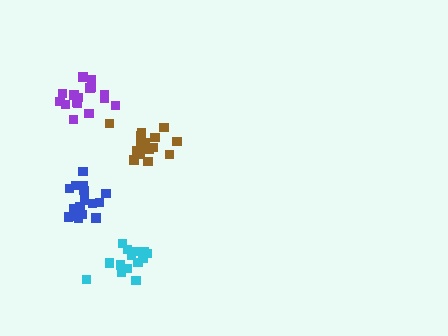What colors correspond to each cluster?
The clusters are colored: brown, purple, cyan, blue.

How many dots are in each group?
Group 1: 20 dots, Group 2: 16 dots, Group 3: 15 dots, Group 4: 17 dots (68 total).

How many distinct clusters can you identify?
There are 4 distinct clusters.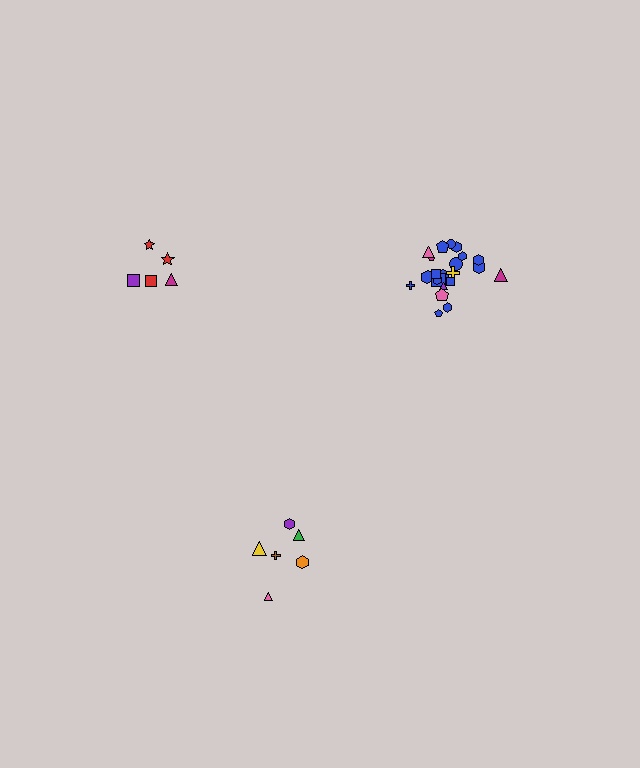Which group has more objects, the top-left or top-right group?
The top-right group.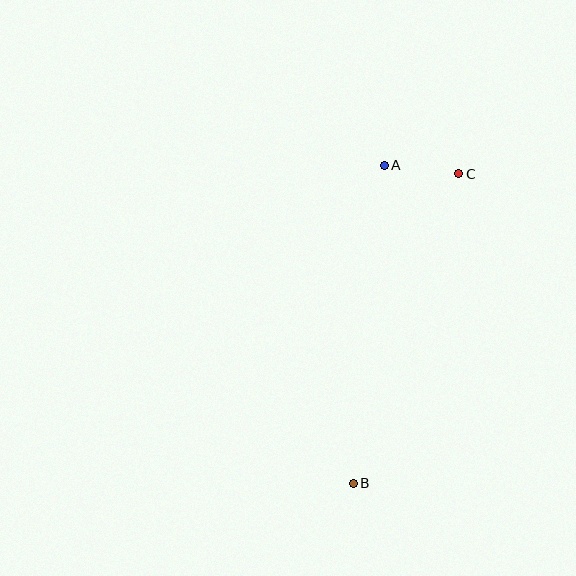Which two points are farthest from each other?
Points B and C are farthest from each other.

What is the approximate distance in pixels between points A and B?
The distance between A and B is approximately 319 pixels.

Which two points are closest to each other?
Points A and C are closest to each other.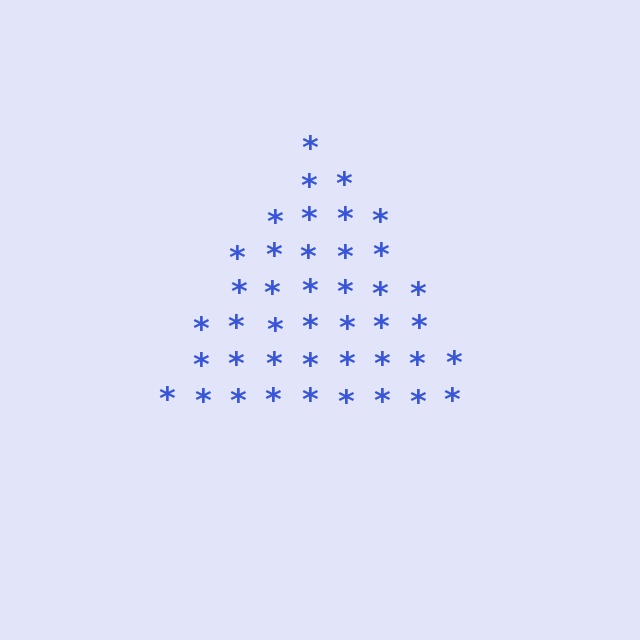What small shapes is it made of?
It is made of small asterisks.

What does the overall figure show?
The overall figure shows a triangle.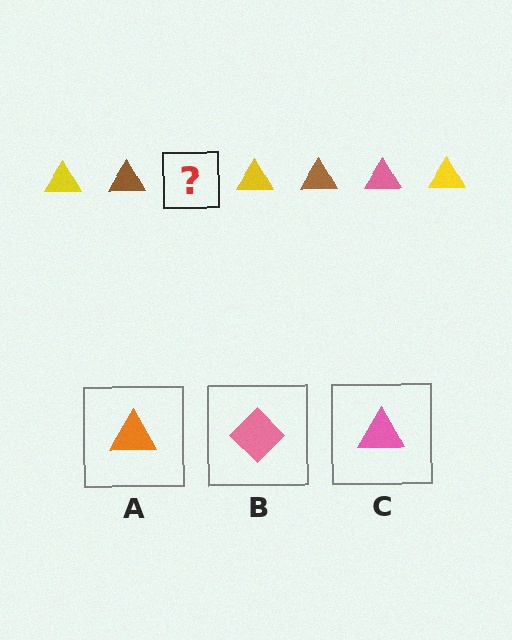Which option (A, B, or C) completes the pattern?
C.